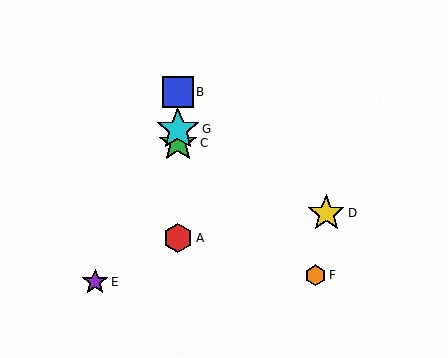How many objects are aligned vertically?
4 objects (A, B, C, G) are aligned vertically.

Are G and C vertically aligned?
Yes, both are at x≈178.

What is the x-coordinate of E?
Object E is at x≈95.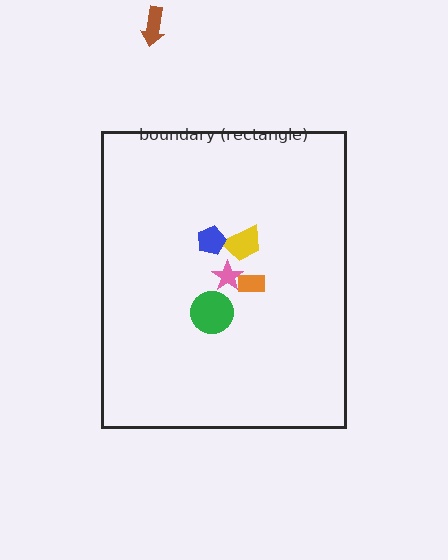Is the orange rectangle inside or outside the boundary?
Inside.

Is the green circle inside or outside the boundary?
Inside.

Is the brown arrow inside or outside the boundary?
Outside.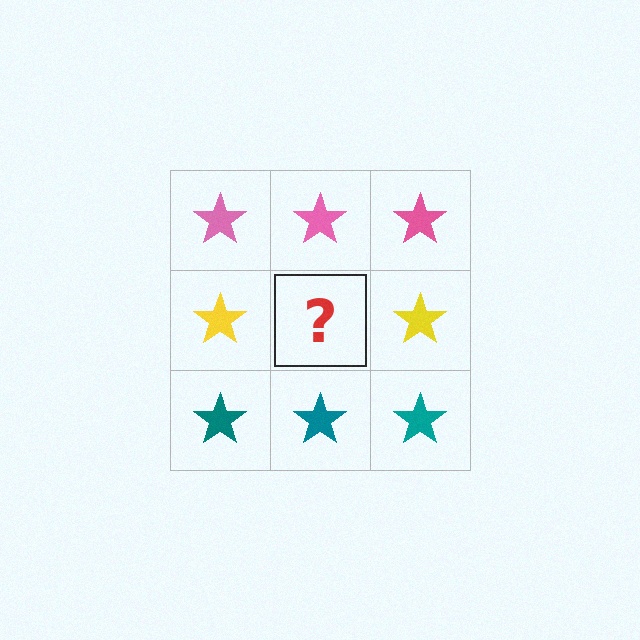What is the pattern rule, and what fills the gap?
The rule is that each row has a consistent color. The gap should be filled with a yellow star.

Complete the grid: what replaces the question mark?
The question mark should be replaced with a yellow star.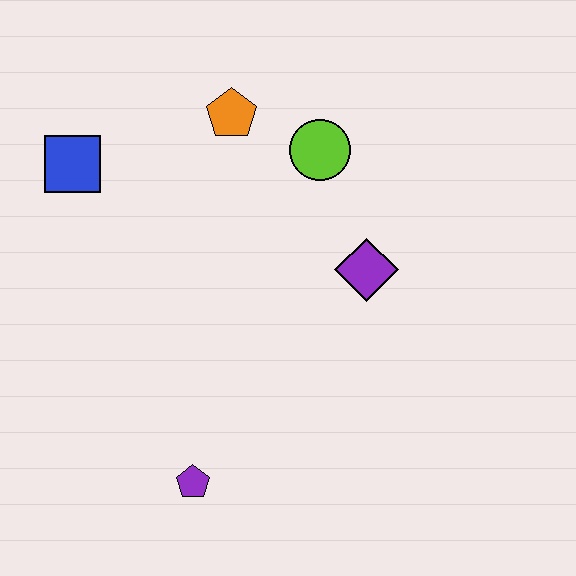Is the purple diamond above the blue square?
No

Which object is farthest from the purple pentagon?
The orange pentagon is farthest from the purple pentagon.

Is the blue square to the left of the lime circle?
Yes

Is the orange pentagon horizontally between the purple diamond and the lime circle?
No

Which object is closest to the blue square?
The orange pentagon is closest to the blue square.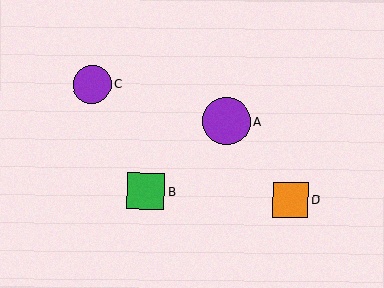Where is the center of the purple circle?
The center of the purple circle is at (92, 84).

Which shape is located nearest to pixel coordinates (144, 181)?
The green square (labeled B) at (146, 191) is nearest to that location.